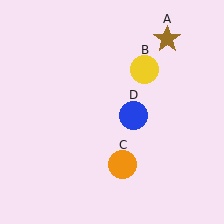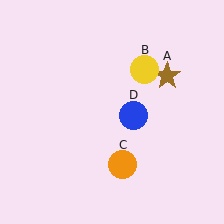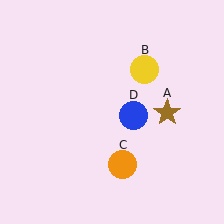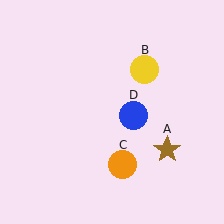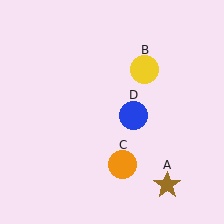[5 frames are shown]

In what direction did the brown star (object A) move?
The brown star (object A) moved down.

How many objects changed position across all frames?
1 object changed position: brown star (object A).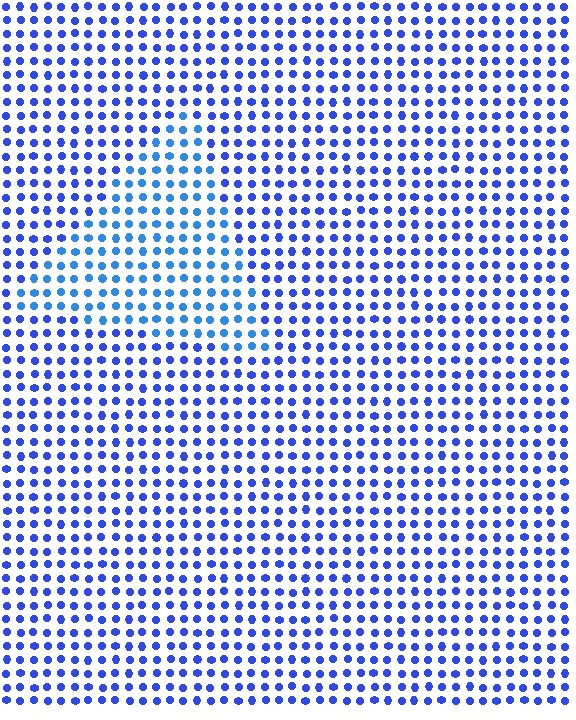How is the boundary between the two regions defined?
The boundary is defined purely by a slight shift in hue (about 22 degrees). Spacing, size, and orientation are identical on both sides.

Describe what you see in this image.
The image is filled with small blue elements in a uniform arrangement. A triangle-shaped region is visible where the elements are tinted to a slightly different hue, forming a subtle color boundary.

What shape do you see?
I see a triangle.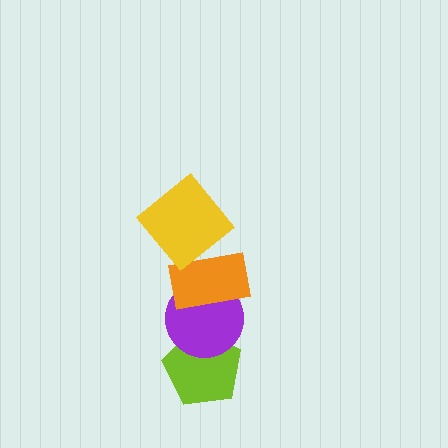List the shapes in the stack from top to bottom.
From top to bottom: the yellow diamond, the orange rectangle, the purple circle, the lime pentagon.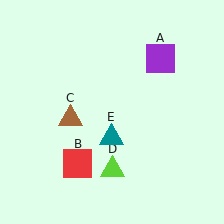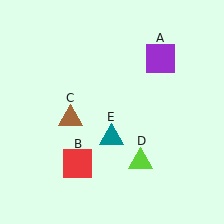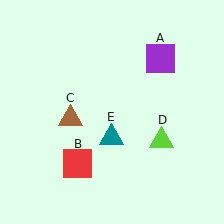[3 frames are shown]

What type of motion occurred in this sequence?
The lime triangle (object D) rotated counterclockwise around the center of the scene.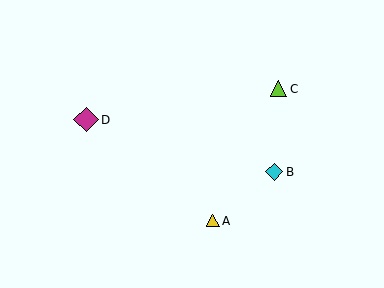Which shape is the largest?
The magenta diamond (labeled D) is the largest.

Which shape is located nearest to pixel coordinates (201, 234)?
The yellow triangle (labeled A) at (213, 221) is nearest to that location.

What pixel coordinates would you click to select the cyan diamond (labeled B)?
Click at (274, 172) to select the cyan diamond B.